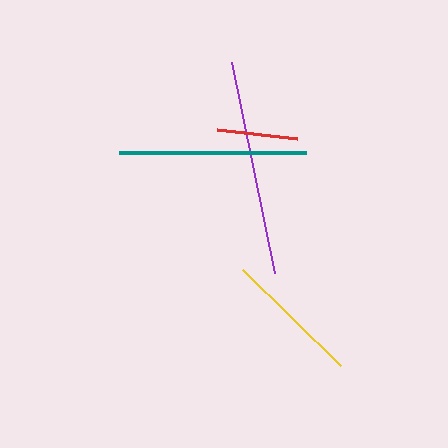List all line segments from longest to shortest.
From longest to shortest: purple, teal, yellow, red.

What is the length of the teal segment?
The teal segment is approximately 187 pixels long.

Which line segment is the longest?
The purple line is the longest at approximately 216 pixels.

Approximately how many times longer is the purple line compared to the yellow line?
The purple line is approximately 1.6 times the length of the yellow line.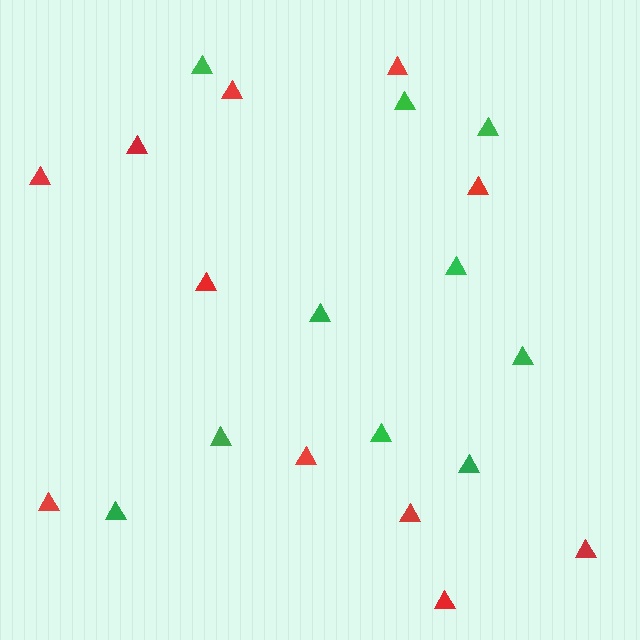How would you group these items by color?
There are 2 groups: one group of green triangles (10) and one group of red triangles (11).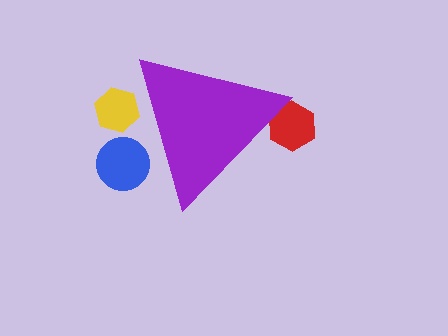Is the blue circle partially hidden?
Yes, the blue circle is partially hidden behind the purple triangle.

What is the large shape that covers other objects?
A purple triangle.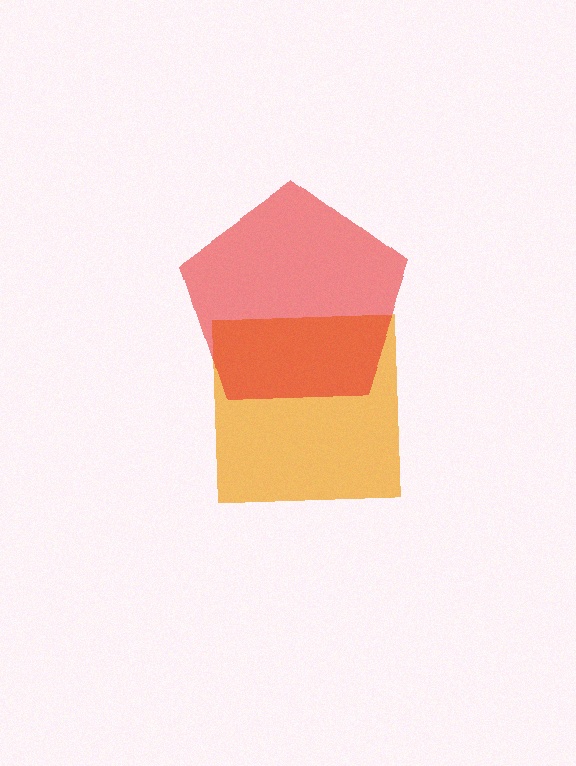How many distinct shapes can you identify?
There are 2 distinct shapes: an orange square, a red pentagon.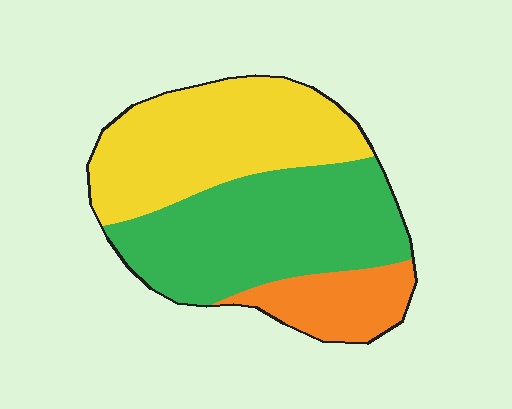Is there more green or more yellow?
Green.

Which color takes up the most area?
Green, at roughly 45%.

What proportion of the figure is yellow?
Yellow covers about 40% of the figure.